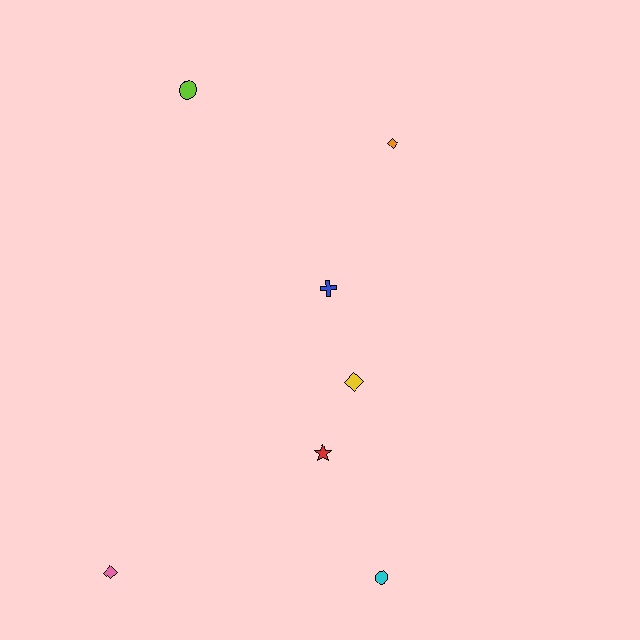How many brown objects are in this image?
There are no brown objects.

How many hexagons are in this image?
There are no hexagons.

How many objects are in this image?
There are 7 objects.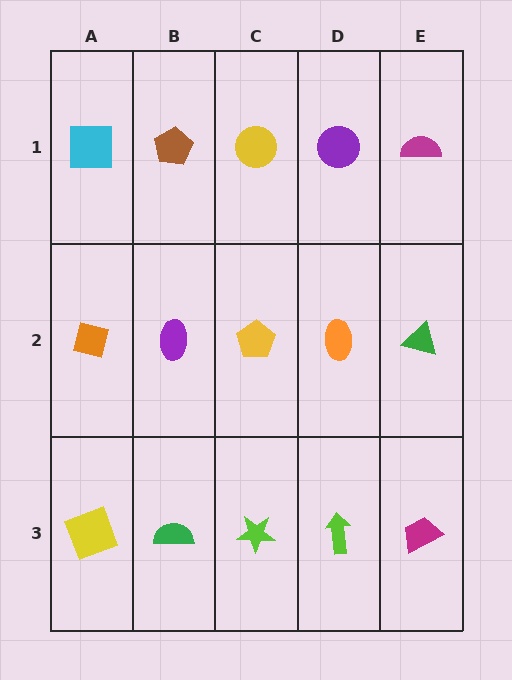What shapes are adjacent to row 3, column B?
A purple ellipse (row 2, column B), a yellow square (row 3, column A), a lime star (row 3, column C).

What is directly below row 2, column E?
A magenta trapezoid.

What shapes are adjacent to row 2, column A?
A cyan square (row 1, column A), a yellow square (row 3, column A), a purple ellipse (row 2, column B).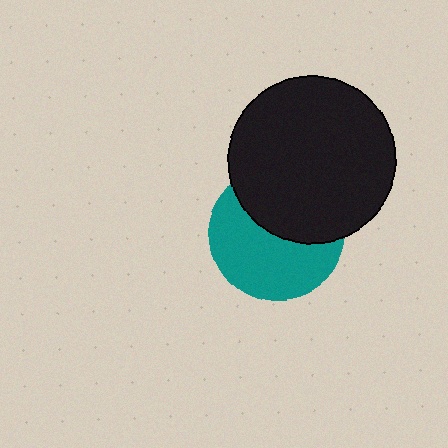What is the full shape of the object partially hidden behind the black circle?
The partially hidden object is a teal circle.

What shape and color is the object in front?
The object in front is a black circle.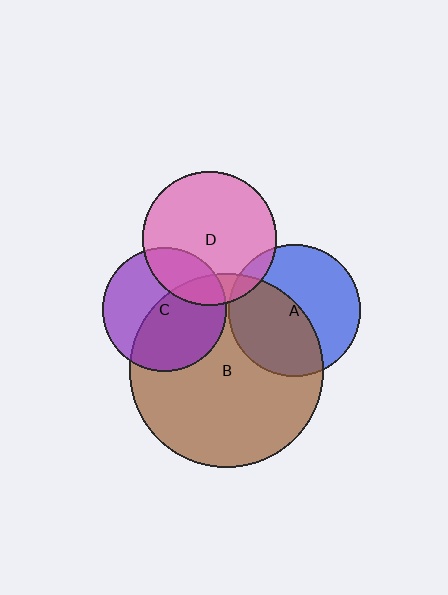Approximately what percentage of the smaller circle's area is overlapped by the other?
Approximately 25%.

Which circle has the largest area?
Circle B (brown).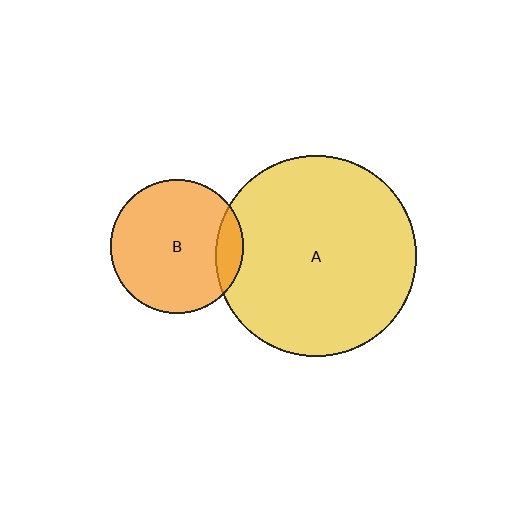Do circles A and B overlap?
Yes.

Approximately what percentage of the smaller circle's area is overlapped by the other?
Approximately 10%.